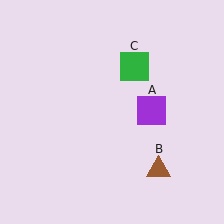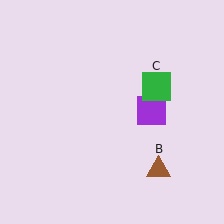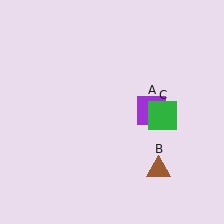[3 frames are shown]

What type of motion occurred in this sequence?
The green square (object C) rotated clockwise around the center of the scene.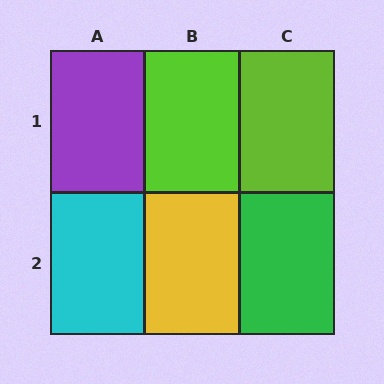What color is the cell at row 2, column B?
Yellow.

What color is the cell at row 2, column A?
Cyan.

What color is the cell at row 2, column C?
Green.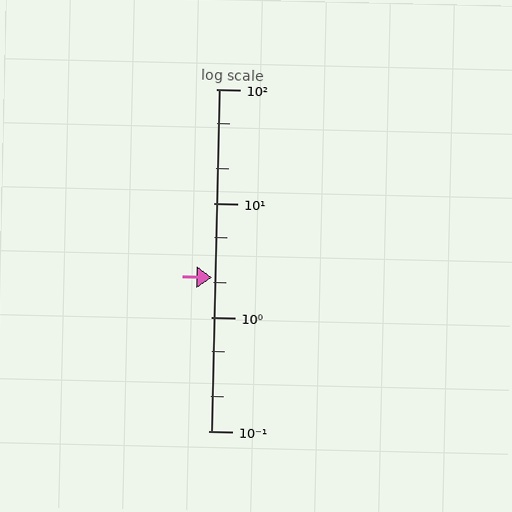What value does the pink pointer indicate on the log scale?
The pointer indicates approximately 2.2.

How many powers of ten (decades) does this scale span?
The scale spans 3 decades, from 0.1 to 100.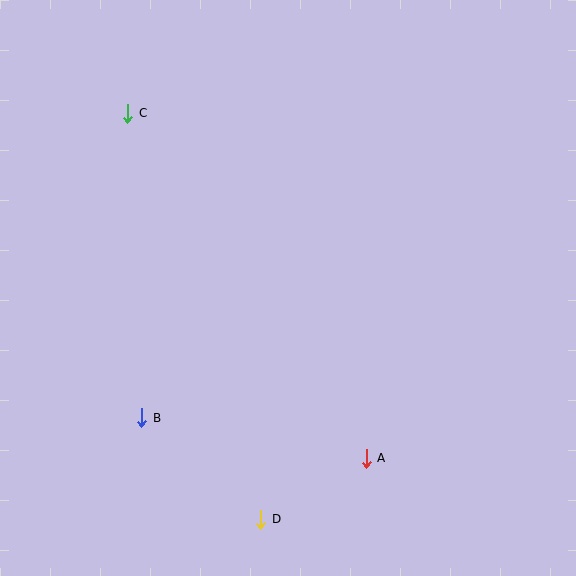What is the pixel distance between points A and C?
The distance between A and C is 420 pixels.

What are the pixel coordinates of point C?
Point C is at (128, 113).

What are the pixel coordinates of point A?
Point A is at (366, 458).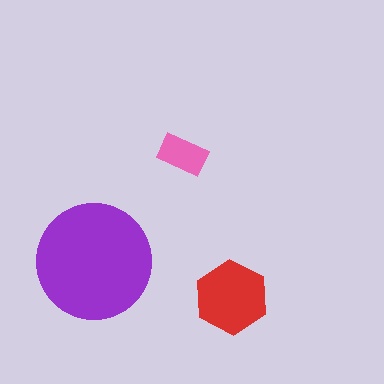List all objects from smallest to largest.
The pink rectangle, the red hexagon, the purple circle.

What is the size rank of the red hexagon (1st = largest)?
2nd.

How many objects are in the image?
There are 3 objects in the image.